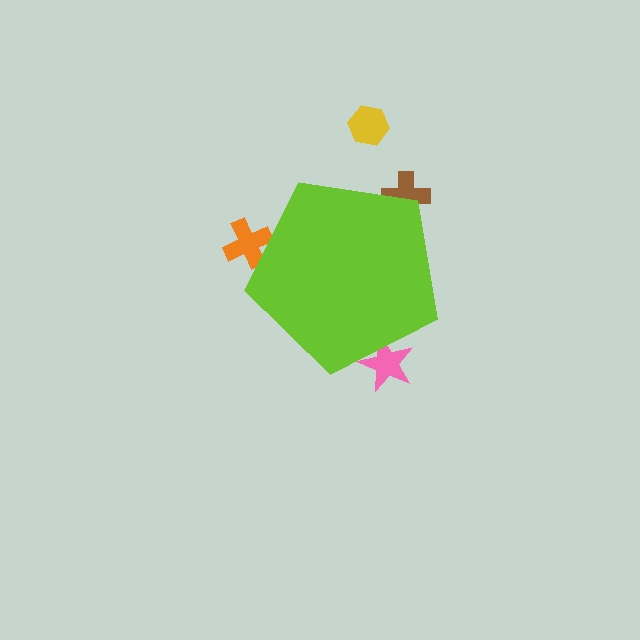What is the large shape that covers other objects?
A lime pentagon.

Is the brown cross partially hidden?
Yes, the brown cross is partially hidden behind the lime pentagon.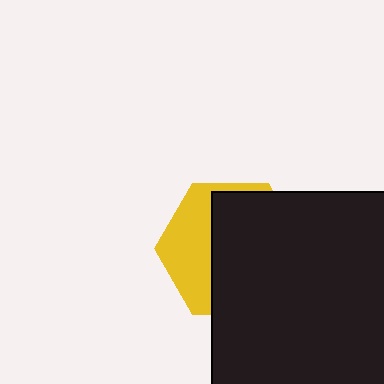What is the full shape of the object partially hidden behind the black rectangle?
The partially hidden object is a yellow hexagon.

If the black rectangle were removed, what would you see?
You would see the complete yellow hexagon.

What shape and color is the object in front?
The object in front is a black rectangle.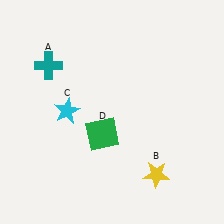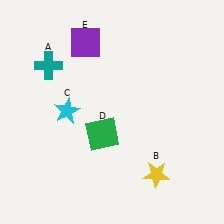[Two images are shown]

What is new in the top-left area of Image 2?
A purple square (E) was added in the top-left area of Image 2.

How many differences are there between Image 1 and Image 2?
There is 1 difference between the two images.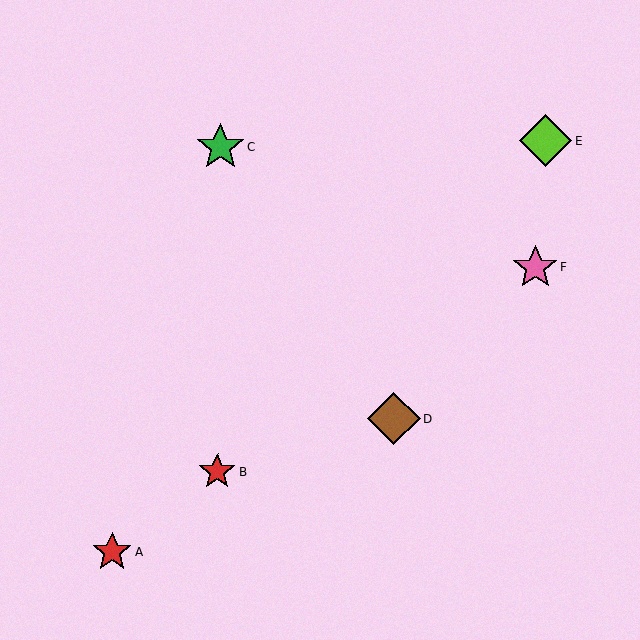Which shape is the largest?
The brown diamond (labeled D) is the largest.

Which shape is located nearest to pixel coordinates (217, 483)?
The red star (labeled B) at (218, 471) is nearest to that location.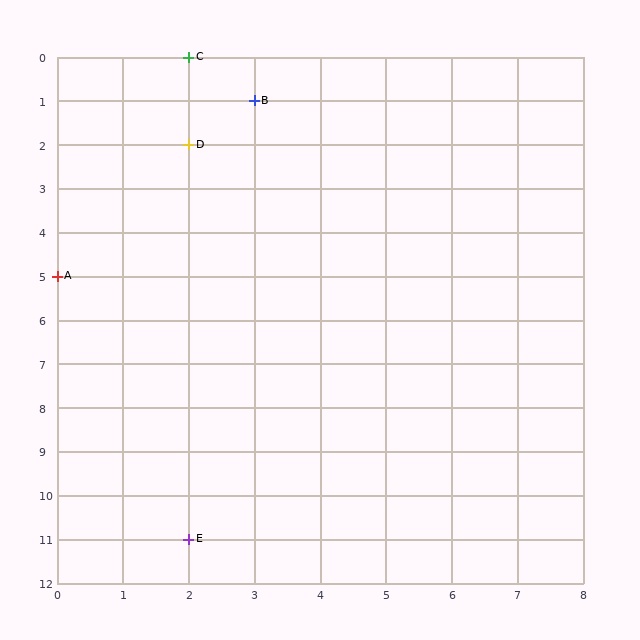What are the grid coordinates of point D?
Point D is at grid coordinates (2, 2).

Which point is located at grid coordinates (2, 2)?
Point D is at (2, 2).